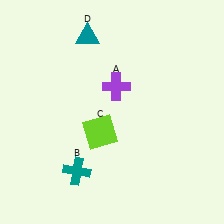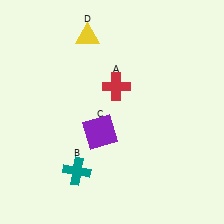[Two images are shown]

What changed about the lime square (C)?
In Image 1, C is lime. In Image 2, it changed to purple.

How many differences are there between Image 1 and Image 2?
There are 3 differences between the two images.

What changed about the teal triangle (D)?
In Image 1, D is teal. In Image 2, it changed to yellow.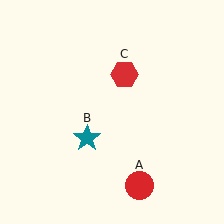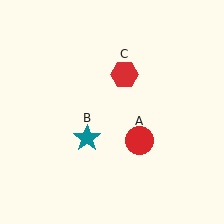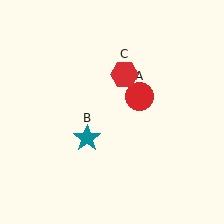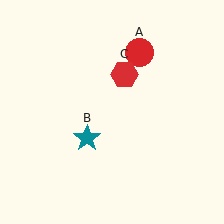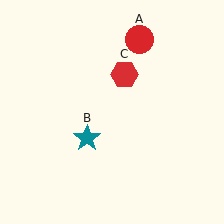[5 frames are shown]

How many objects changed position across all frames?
1 object changed position: red circle (object A).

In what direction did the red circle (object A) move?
The red circle (object A) moved up.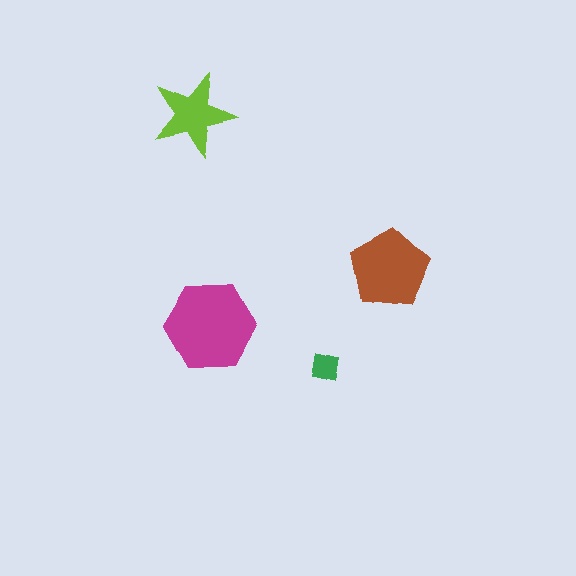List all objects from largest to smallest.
The magenta hexagon, the brown pentagon, the lime star, the green square.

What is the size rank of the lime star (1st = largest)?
3rd.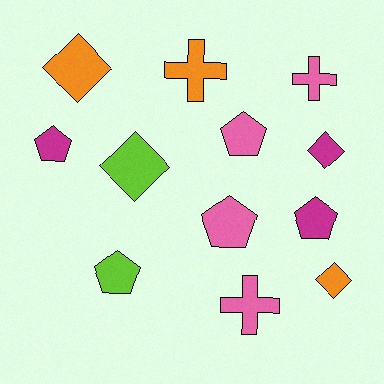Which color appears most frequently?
Pink, with 4 objects.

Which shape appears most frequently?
Pentagon, with 5 objects.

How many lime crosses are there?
There are no lime crosses.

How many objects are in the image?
There are 12 objects.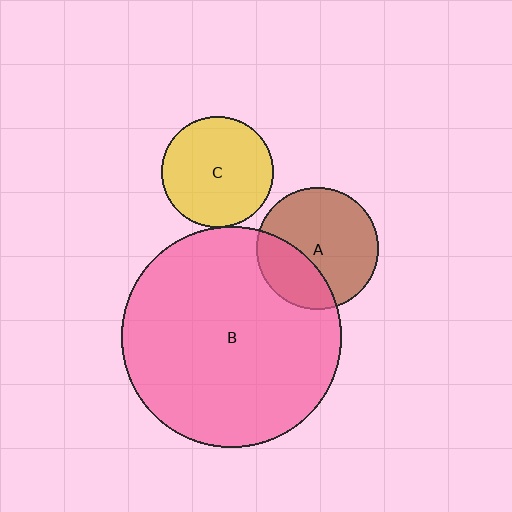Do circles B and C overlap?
Yes.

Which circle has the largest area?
Circle B (pink).